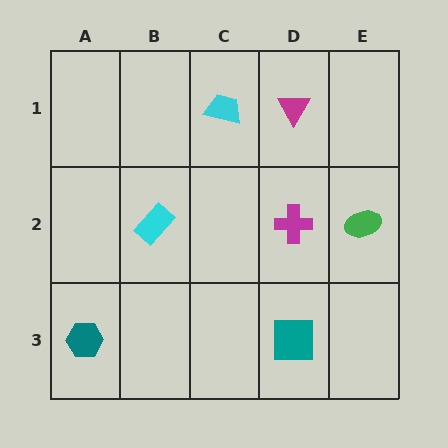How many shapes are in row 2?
3 shapes.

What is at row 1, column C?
A cyan trapezoid.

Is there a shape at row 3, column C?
No, that cell is empty.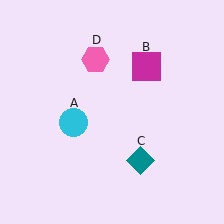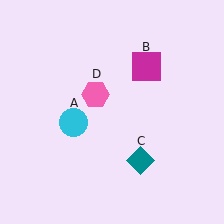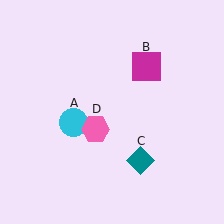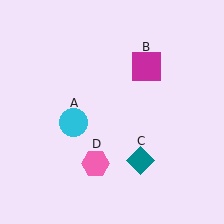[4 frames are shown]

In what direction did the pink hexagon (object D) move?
The pink hexagon (object D) moved down.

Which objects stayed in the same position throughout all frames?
Cyan circle (object A) and magenta square (object B) and teal diamond (object C) remained stationary.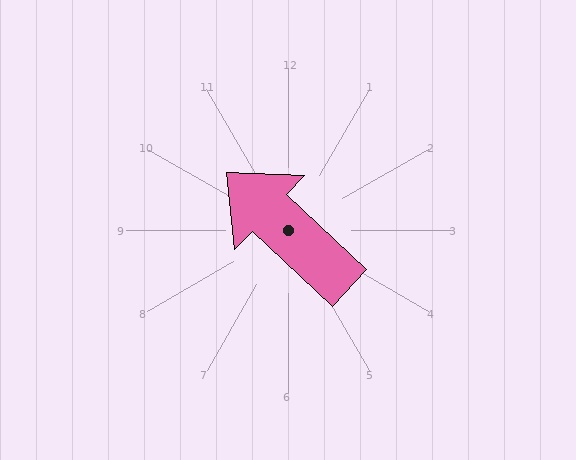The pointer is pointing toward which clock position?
Roughly 10 o'clock.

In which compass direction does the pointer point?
Northwest.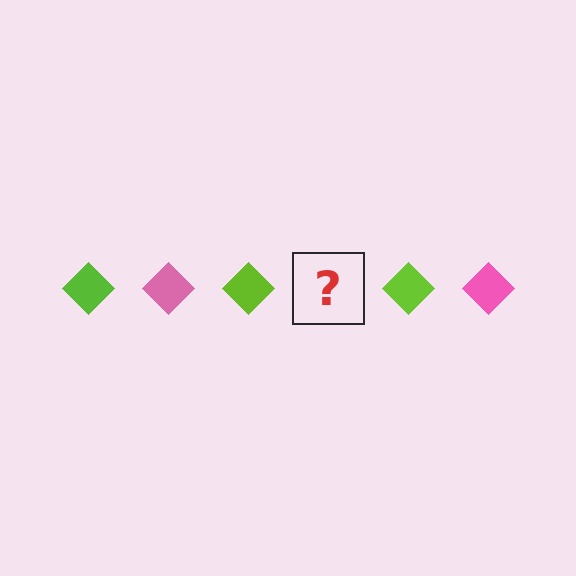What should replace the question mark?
The question mark should be replaced with a pink diamond.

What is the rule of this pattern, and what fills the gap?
The rule is that the pattern cycles through lime, pink diamonds. The gap should be filled with a pink diamond.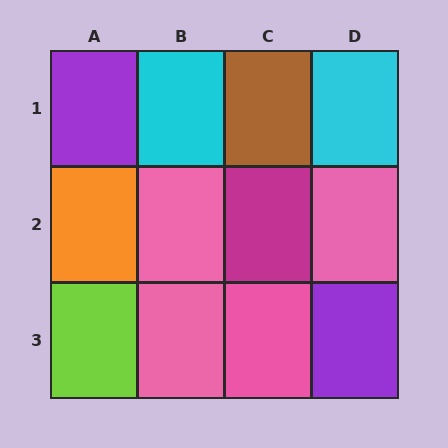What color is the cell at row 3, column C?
Pink.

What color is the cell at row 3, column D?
Purple.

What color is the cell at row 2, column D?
Pink.